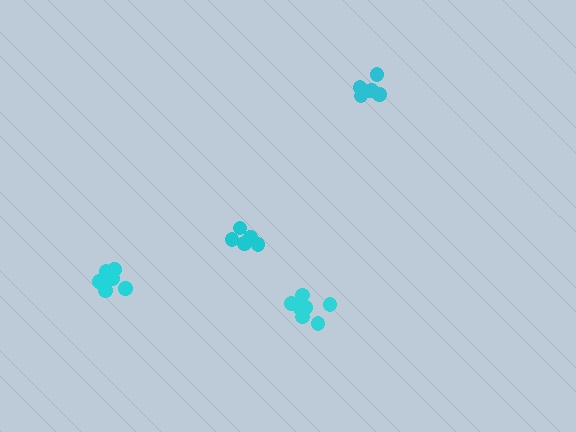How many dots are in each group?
Group 1: 6 dots, Group 2: 6 dots, Group 3: 7 dots, Group 4: 6 dots (25 total).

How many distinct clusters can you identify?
There are 4 distinct clusters.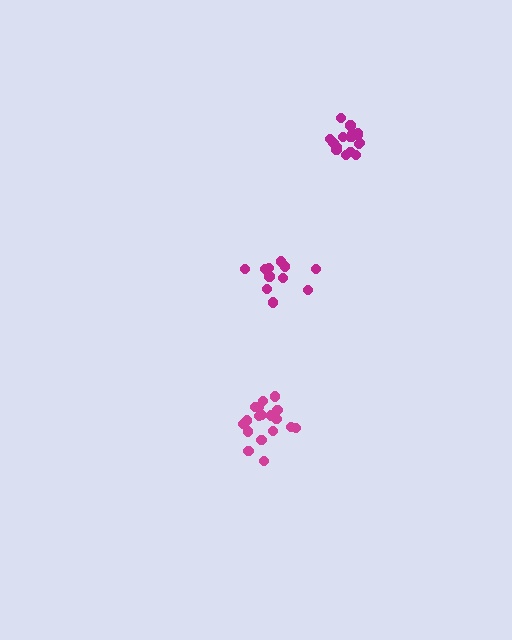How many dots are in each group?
Group 1: 18 dots, Group 2: 12 dots, Group 3: 18 dots (48 total).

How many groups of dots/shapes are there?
There are 3 groups.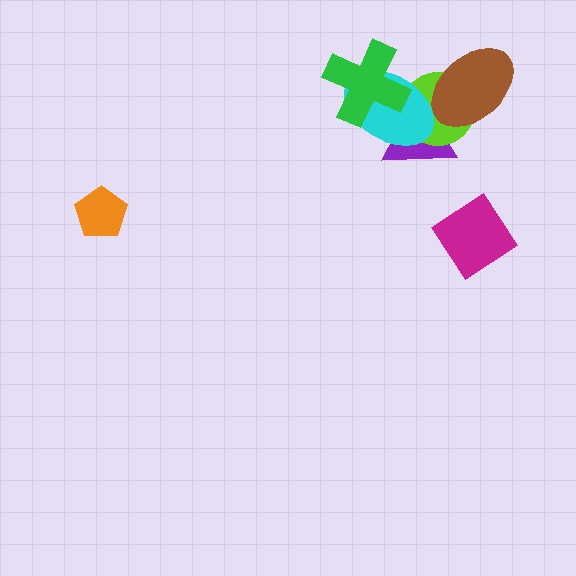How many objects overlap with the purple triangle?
4 objects overlap with the purple triangle.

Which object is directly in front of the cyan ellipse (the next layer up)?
The brown ellipse is directly in front of the cyan ellipse.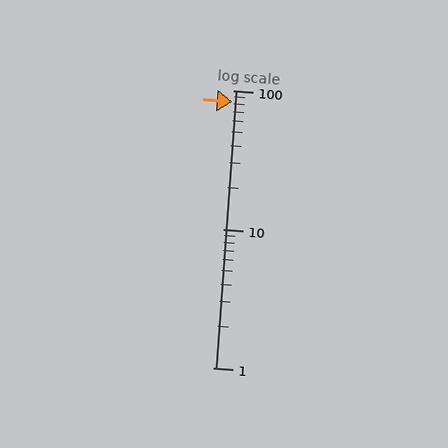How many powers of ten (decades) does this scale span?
The scale spans 2 decades, from 1 to 100.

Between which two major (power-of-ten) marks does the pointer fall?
The pointer is between 10 and 100.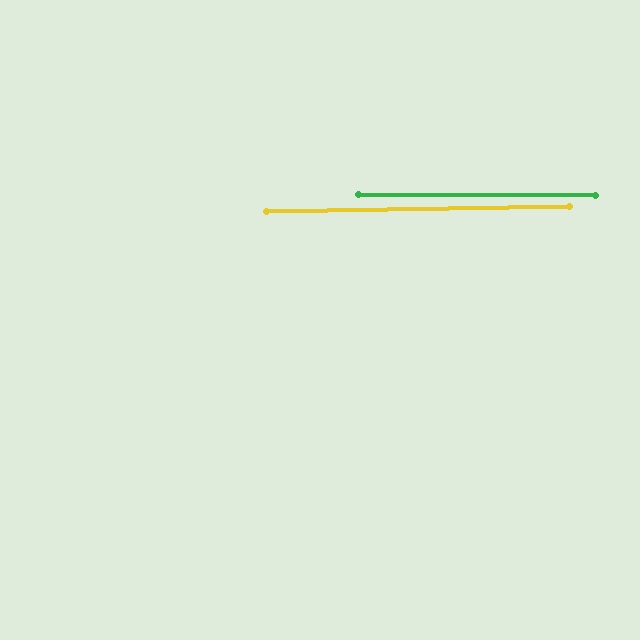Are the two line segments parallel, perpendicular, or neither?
Parallel — their directions differ by only 1.3°.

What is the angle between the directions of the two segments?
Approximately 1 degree.